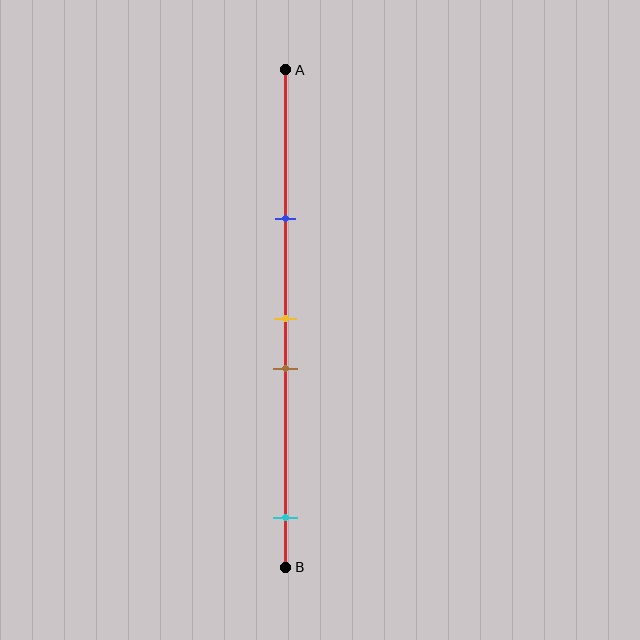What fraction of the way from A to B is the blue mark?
The blue mark is approximately 30% (0.3) of the way from A to B.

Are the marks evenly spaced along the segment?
No, the marks are not evenly spaced.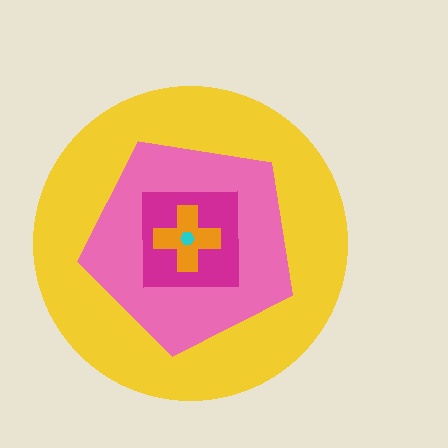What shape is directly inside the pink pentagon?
The magenta square.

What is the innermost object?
The cyan hexagon.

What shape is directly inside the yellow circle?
The pink pentagon.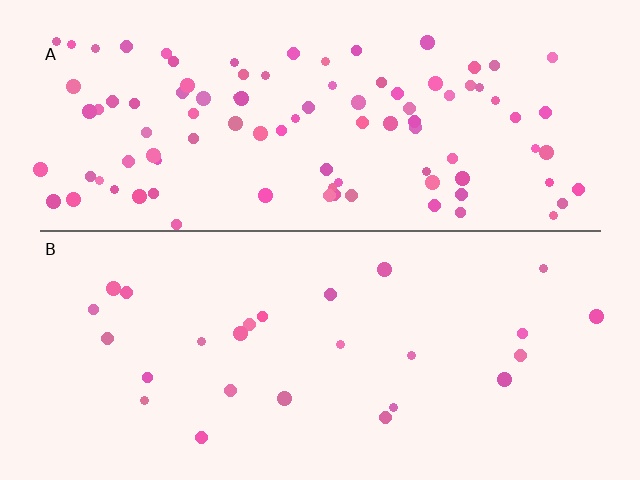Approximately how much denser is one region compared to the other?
Approximately 3.8× — region A over region B.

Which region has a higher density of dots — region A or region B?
A (the top).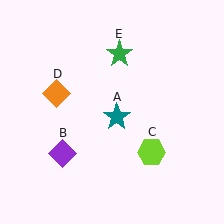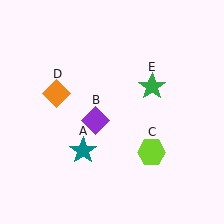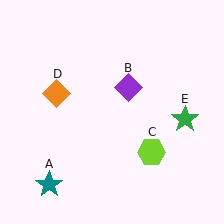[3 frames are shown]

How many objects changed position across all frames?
3 objects changed position: teal star (object A), purple diamond (object B), green star (object E).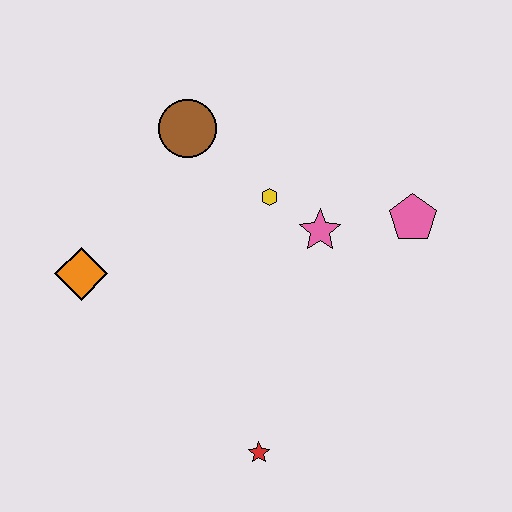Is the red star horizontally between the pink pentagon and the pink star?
No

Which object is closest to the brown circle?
The yellow hexagon is closest to the brown circle.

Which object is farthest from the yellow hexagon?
The red star is farthest from the yellow hexagon.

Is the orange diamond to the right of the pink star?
No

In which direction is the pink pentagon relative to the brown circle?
The pink pentagon is to the right of the brown circle.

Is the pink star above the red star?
Yes